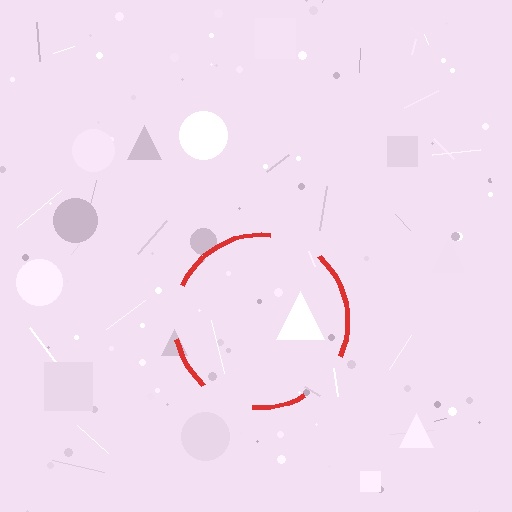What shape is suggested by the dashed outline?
The dashed outline suggests a circle.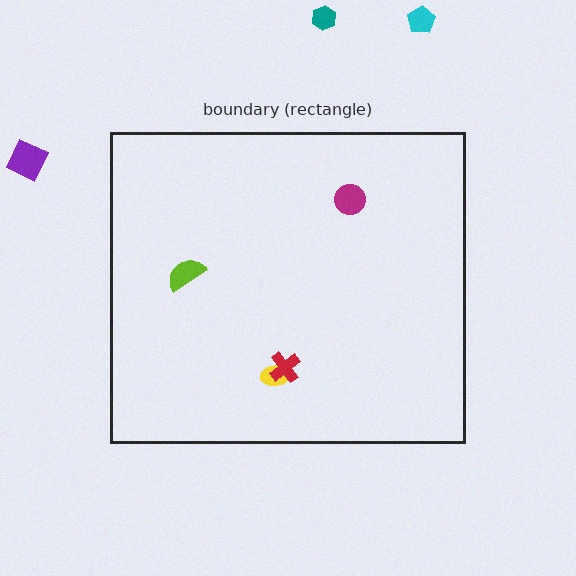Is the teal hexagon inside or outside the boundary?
Outside.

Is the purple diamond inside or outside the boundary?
Outside.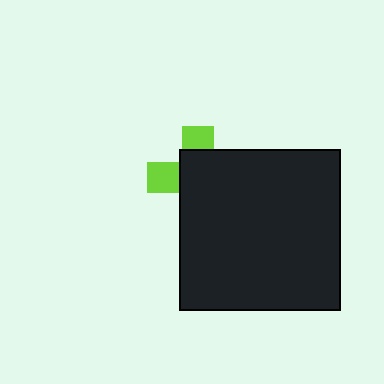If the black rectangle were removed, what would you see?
You would see the complete lime cross.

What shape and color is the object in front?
The object in front is a black rectangle.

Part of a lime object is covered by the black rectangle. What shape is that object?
It is a cross.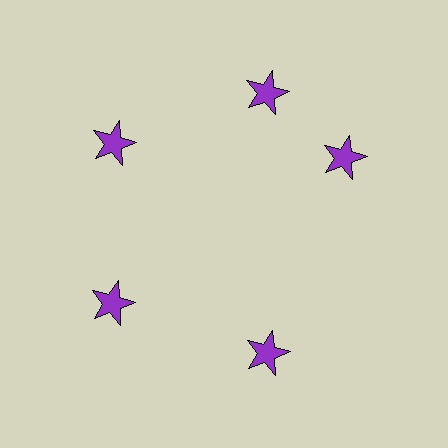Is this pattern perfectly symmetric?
No. The 5 purple stars are arranged in a ring, but one element near the 3 o'clock position is rotated out of alignment along the ring, breaking the 5-fold rotational symmetry.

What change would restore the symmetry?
The symmetry would be restored by rotating it back into even spacing with its neighbors so that all 5 stars sit at equal angles and equal distance from the center.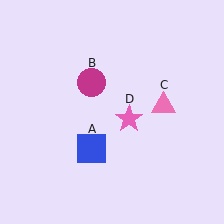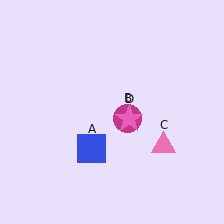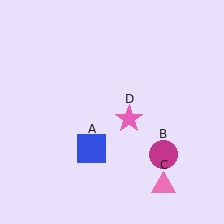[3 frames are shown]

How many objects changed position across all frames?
2 objects changed position: magenta circle (object B), pink triangle (object C).